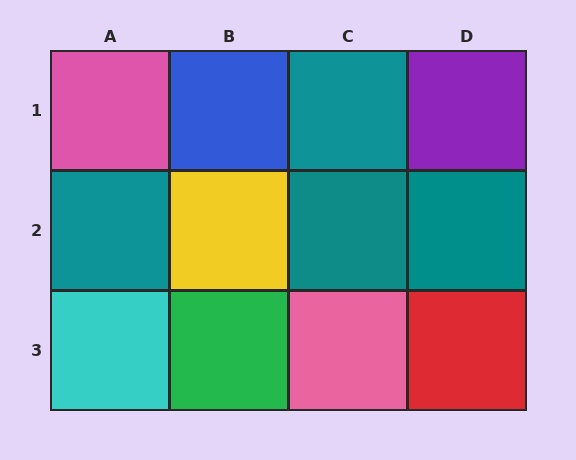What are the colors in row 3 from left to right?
Cyan, green, pink, red.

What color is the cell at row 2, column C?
Teal.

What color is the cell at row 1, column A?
Pink.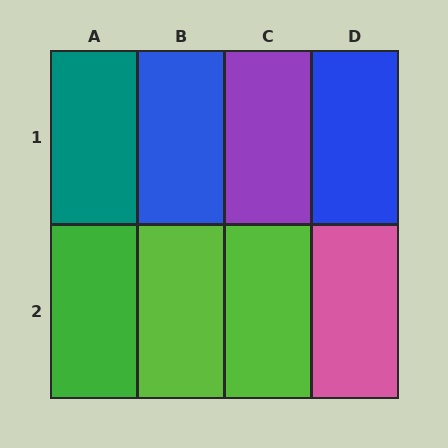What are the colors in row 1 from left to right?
Teal, blue, purple, blue.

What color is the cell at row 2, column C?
Lime.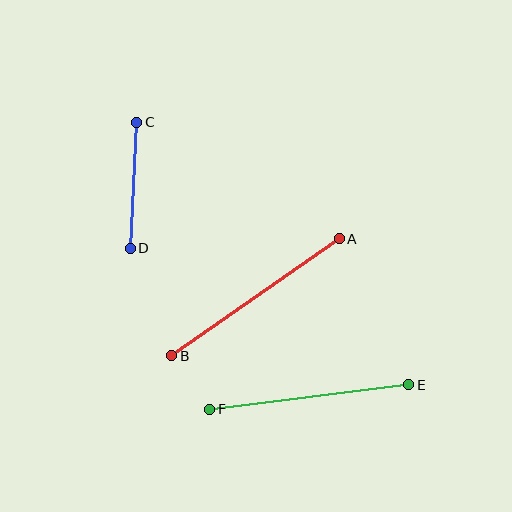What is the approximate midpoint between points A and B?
The midpoint is at approximately (255, 297) pixels.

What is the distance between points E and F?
The distance is approximately 200 pixels.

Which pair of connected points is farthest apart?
Points A and B are farthest apart.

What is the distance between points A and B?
The distance is approximately 204 pixels.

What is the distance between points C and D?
The distance is approximately 126 pixels.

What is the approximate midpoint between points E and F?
The midpoint is at approximately (309, 397) pixels.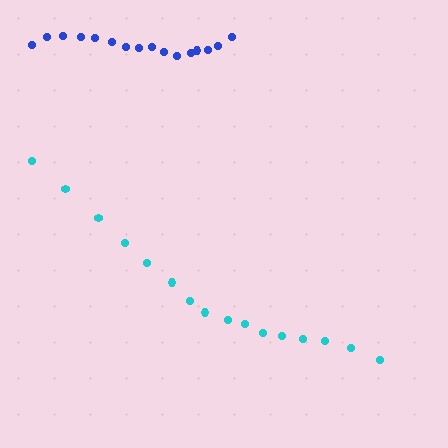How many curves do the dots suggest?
There are 2 distinct paths.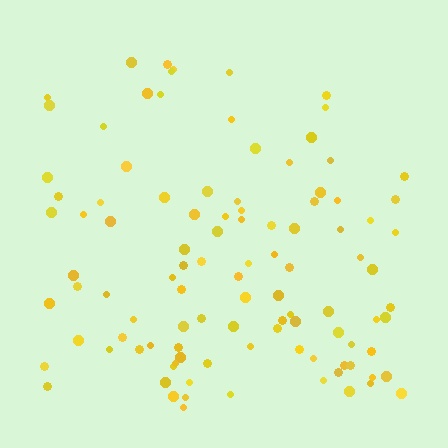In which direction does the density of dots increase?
From top to bottom, with the bottom side densest.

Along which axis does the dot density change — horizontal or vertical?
Vertical.